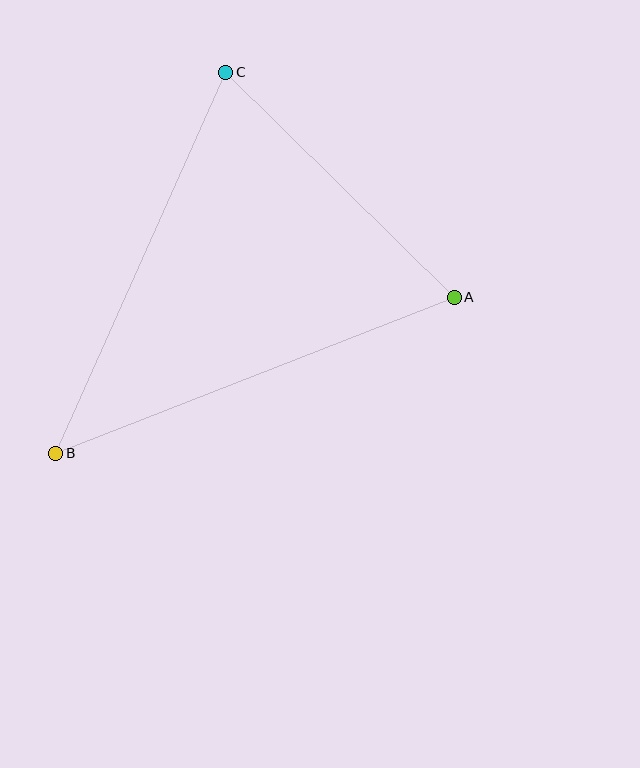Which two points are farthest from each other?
Points A and B are farthest from each other.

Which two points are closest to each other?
Points A and C are closest to each other.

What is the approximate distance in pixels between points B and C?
The distance between B and C is approximately 417 pixels.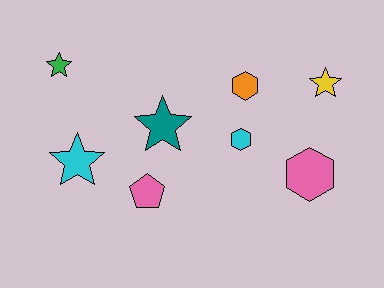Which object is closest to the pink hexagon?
The cyan hexagon is closest to the pink hexagon.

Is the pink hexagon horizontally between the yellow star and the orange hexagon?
Yes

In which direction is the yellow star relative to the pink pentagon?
The yellow star is to the right of the pink pentagon.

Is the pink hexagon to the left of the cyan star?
No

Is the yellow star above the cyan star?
Yes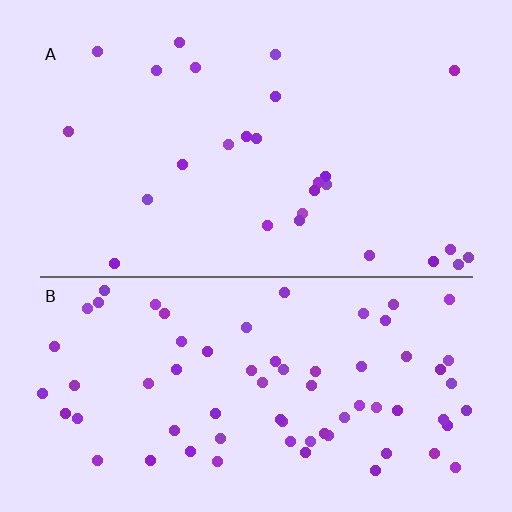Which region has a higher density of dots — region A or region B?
B (the bottom).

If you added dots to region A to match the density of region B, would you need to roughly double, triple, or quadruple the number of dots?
Approximately triple.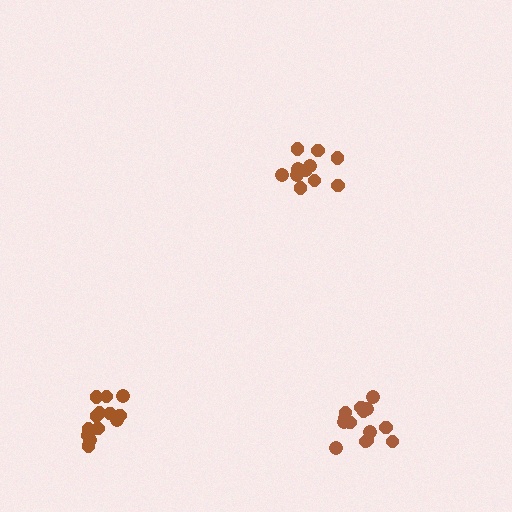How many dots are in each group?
Group 1: 14 dots, Group 2: 12 dots, Group 3: 13 dots (39 total).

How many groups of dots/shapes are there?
There are 3 groups.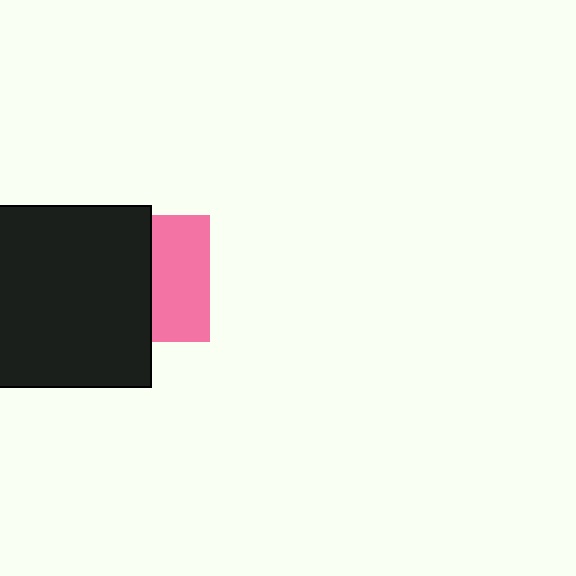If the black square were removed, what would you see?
You would see the complete pink square.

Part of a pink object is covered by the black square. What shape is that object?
It is a square.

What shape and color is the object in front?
The object in front is a black square.